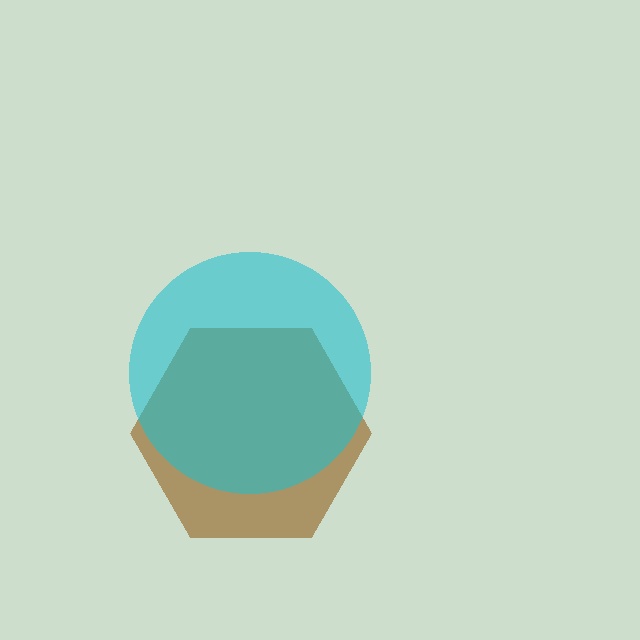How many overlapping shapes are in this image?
There are 2 overlapping shapes in the image.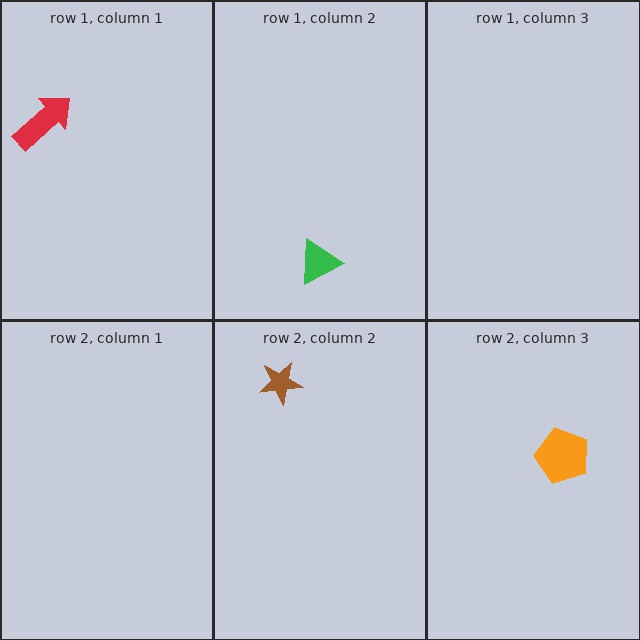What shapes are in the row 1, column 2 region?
The green triangle.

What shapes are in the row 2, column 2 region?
The brown star.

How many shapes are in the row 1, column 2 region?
1.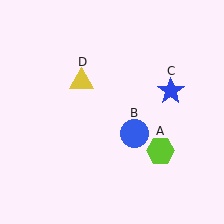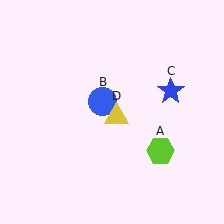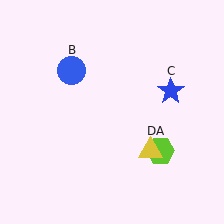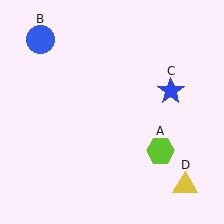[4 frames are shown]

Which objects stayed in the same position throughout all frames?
Lime hexagon (object A) and blue star (object C) remained stationary.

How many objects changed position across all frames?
2 objects changed position: blue circle (object B), yellow triangle (object D).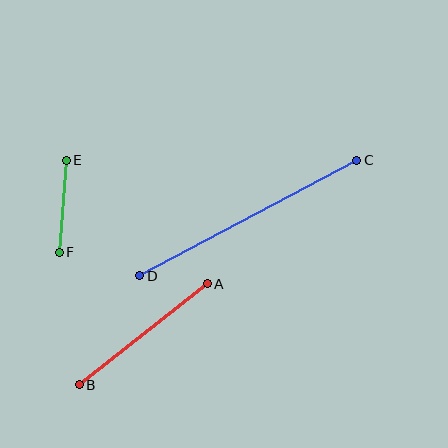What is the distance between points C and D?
The distance is approximately 246 pixels.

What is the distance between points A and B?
The distance is approximately 163 pixels.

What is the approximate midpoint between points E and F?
The midpoint is at approximately (63, 206) pixels.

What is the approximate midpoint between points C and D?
The midpoint is at approximately (248, 218) pixels.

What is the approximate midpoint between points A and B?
The midpoint is at approximately (143, 334) pixels.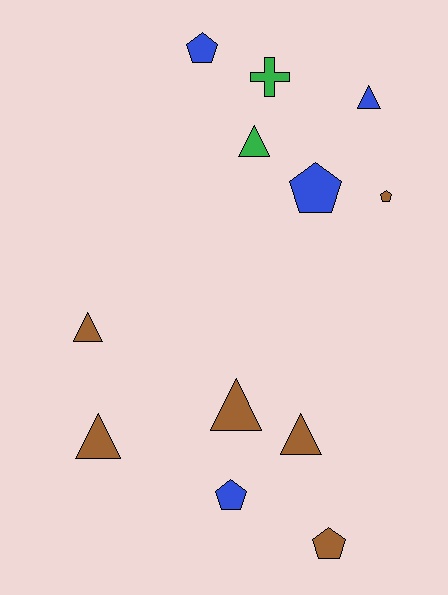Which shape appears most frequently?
Triangle, with 6 objects.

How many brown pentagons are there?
There are 2 brown pentagons.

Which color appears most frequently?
Brown, with 6 objects.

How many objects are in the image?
There are 12 objects.